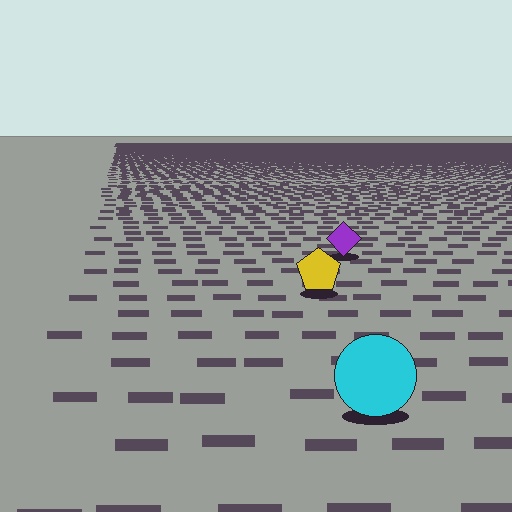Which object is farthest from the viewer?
The purple diamond is farthest from the viewer. It appears smaller and the ground texture around it is denser.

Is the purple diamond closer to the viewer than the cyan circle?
No. The cyan circle is closer — you can tell from the texture gradient: the ground texture is coarser near it.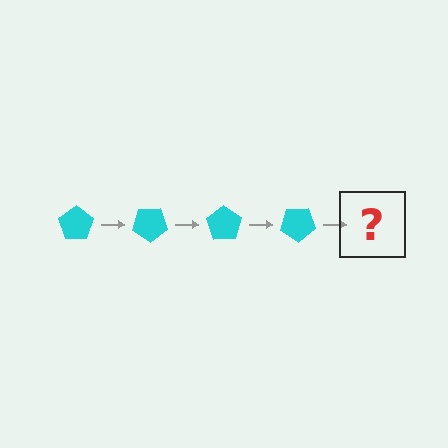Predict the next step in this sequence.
The next step is a cyan pentagon rotated 140 degrees.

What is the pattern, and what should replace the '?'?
The pattern is that the pentagon rotates 35 degrees each step. The '?' should be a cyan pentagon rotated 140 degrees.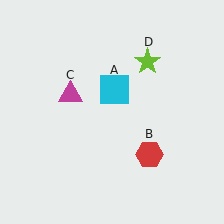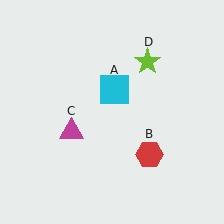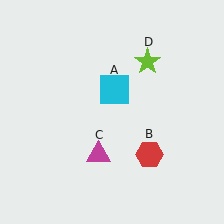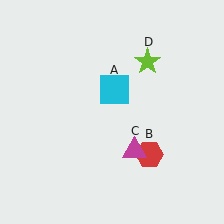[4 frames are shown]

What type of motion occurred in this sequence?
The magenta triangle (object C) rotated counterclockwise around the center of the scene.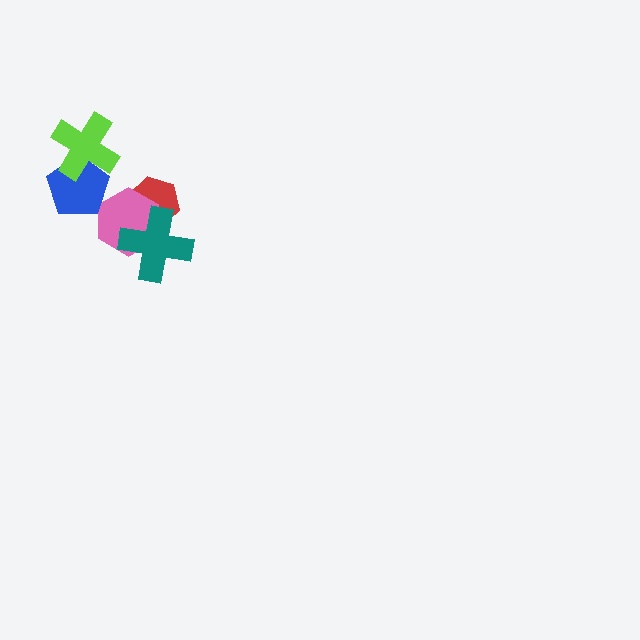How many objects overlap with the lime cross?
1 object overlaps with the lime cross.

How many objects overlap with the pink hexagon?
2 objects overlap with the pink hexagon.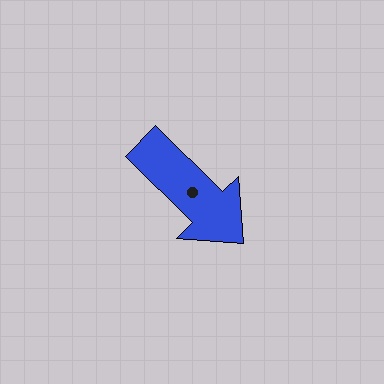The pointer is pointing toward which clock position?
Roughly 4 o'clock.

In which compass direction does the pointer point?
Southeast.